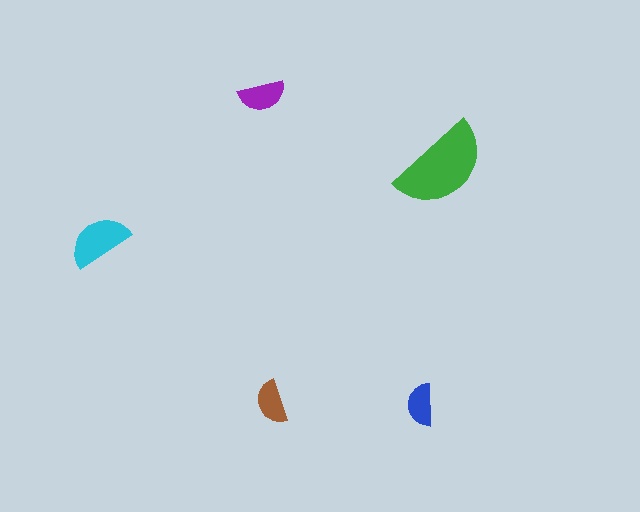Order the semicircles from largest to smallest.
the green one, the cyan one, the purple one, the brown one, the blue one.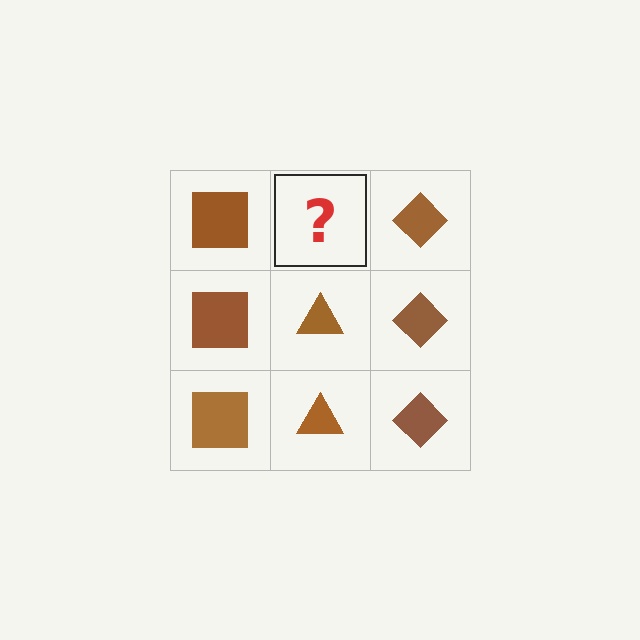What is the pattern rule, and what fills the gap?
The rule is that each column has a consistent shape. The gap should be filled with a brown triangle.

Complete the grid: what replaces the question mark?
The question mark should be replaced with a brown triangle.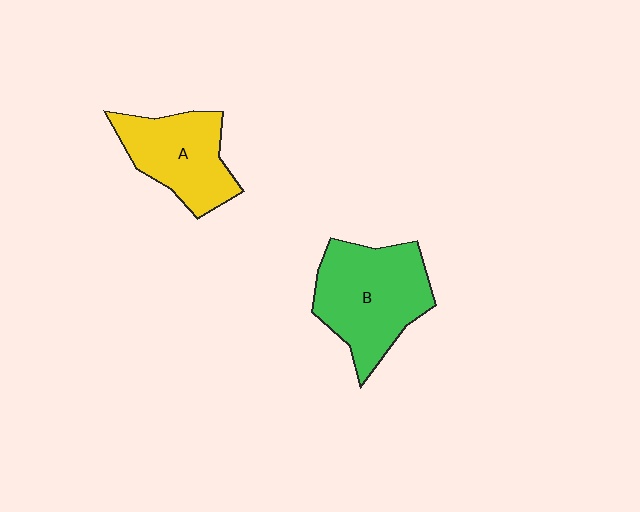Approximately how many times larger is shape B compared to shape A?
Approximately 1.3 times.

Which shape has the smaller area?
Shape A (yellow).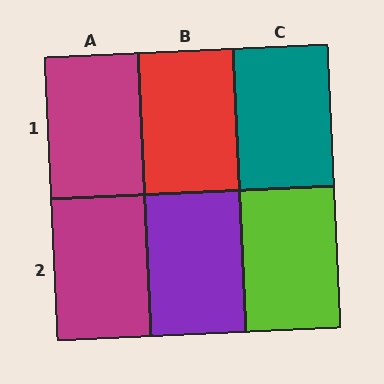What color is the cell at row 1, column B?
Red.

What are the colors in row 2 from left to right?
Magenta, purple, lime.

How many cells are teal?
1 cell is teal.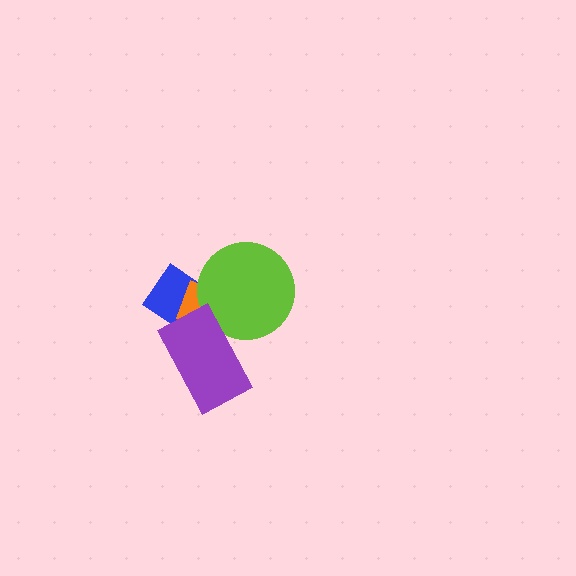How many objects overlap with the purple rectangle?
3 objects overlap with the purple rectangle.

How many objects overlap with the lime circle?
3 objects overlap with the lime circle.